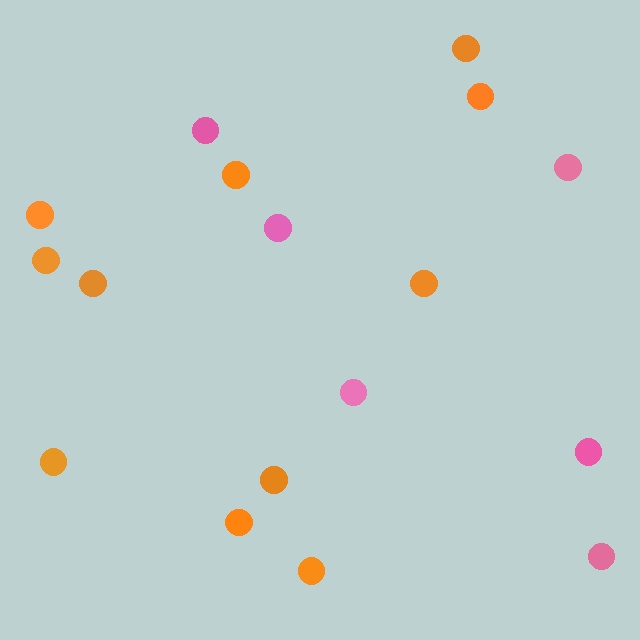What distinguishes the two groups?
There are 2 groups: one group of pink circles (6) and one group of orange circles (11).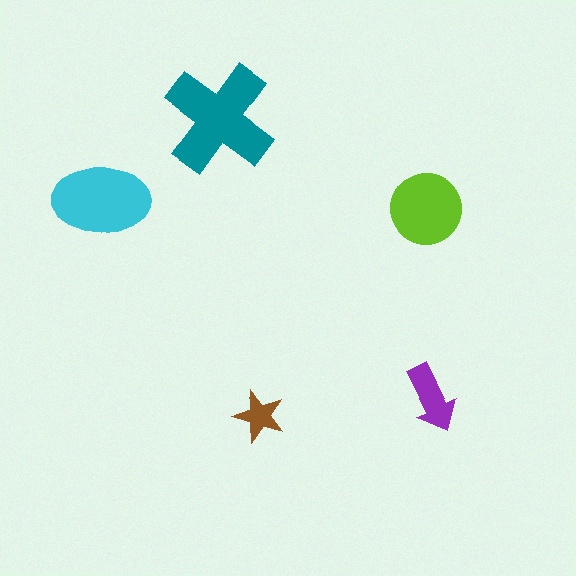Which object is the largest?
The teal cross.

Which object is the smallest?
The brown star.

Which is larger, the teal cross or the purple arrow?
The teal cross.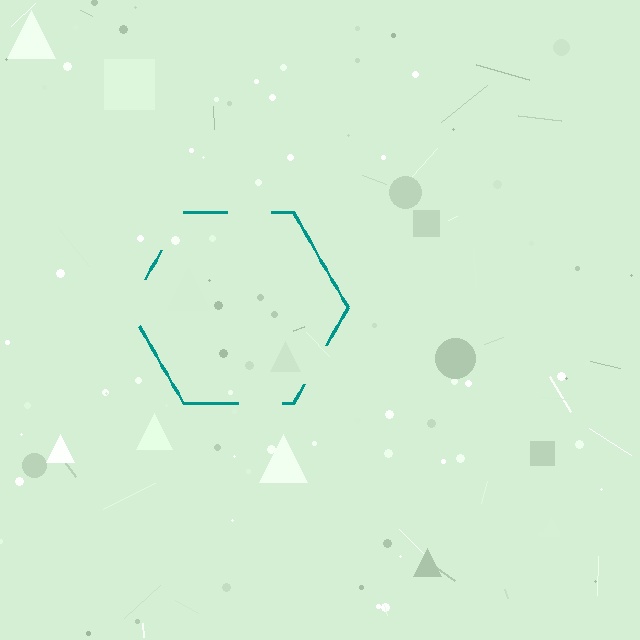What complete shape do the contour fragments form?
The contour fragments form a hexagon.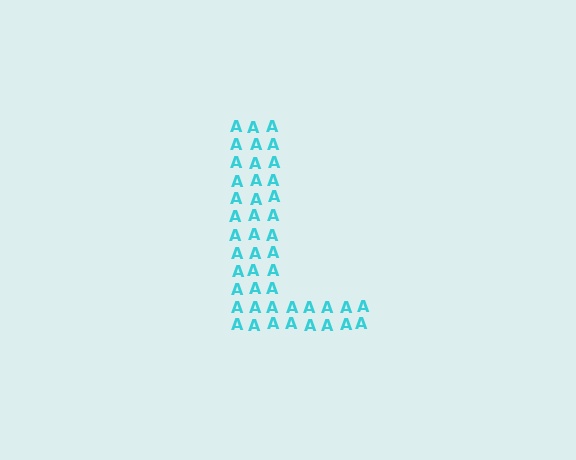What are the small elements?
The small elements are letter A's.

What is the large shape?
The large shape is the letter L.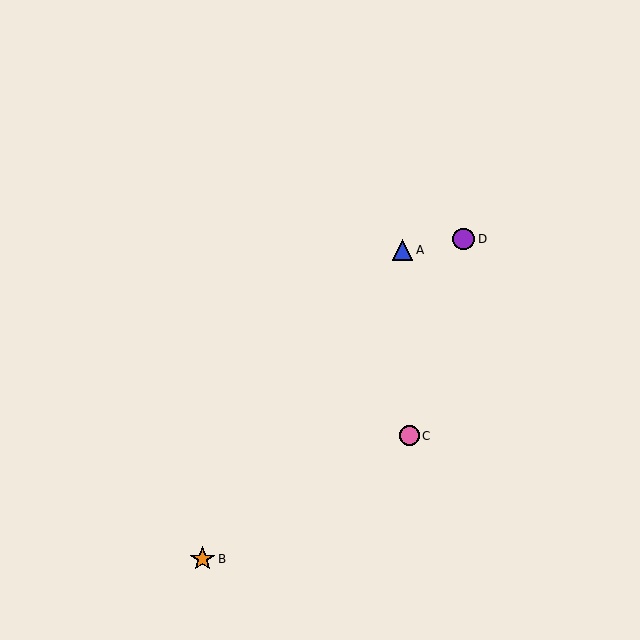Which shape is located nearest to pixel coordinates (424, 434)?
The pink circle (labeled C) at (410, 436) is nearest to that location.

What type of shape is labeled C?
Shape C is a pink circle.